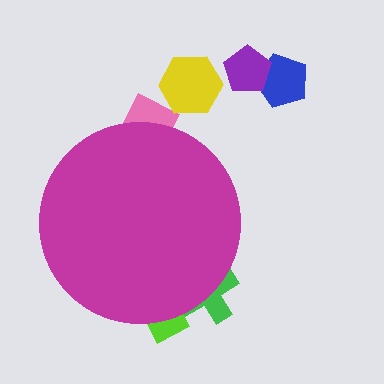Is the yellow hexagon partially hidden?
No, the yellow hexagon is fully visible.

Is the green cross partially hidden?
Yes, the green cross is partially hidden behind the magenta circle.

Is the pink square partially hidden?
Yes, the pink square is partially hidden behind the magenta circle.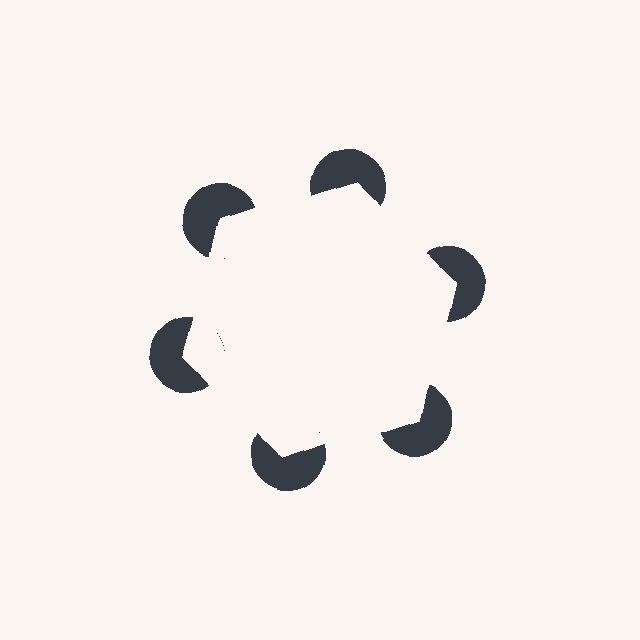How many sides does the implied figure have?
6 sides.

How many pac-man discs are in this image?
There are 6 — one at each vertex of the illusory hexagon.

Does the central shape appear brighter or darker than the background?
It typically appears slightly brighter than the background, even though no actual brightness change is drawn.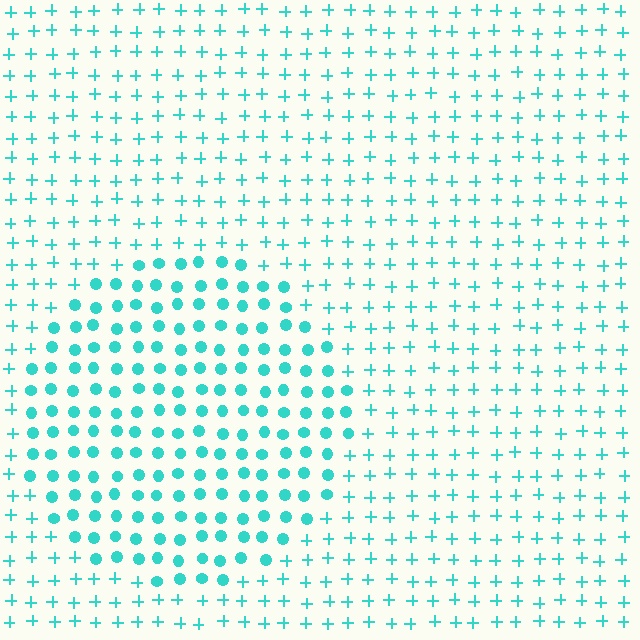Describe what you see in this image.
The image is filled with small cyan elements arranged in a uniform grid. A circle-shaped region contains circles, while the surrounding area contains plus signs. The boundary is defined purely by the change in element shape.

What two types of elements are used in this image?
The image uses circles inside the circle region and plus signs outside it.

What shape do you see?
I see a circle.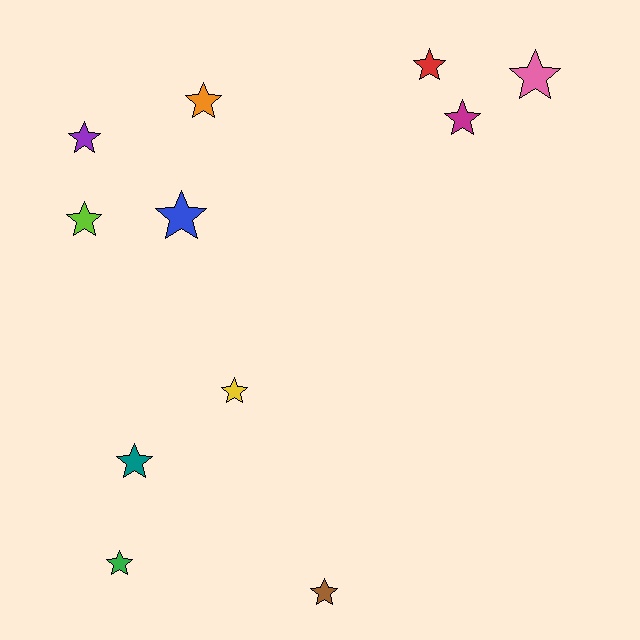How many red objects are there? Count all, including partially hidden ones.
There is 1 red object.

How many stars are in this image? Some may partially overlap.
There are 11 stars.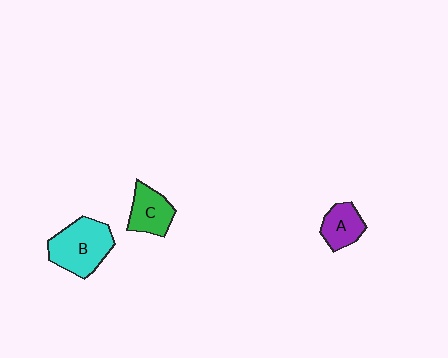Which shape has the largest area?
Shape B (cyan).